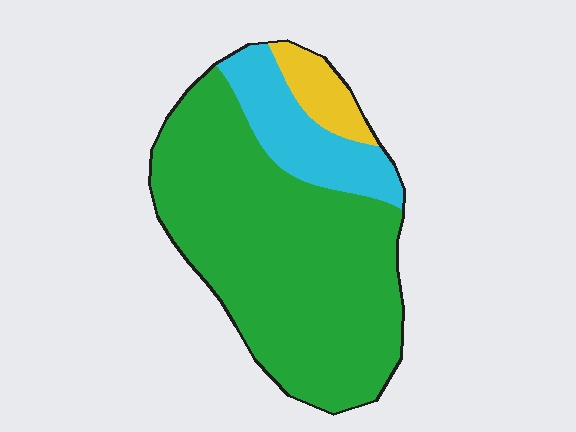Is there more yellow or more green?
Green.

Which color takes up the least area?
Yellow, at roughly 10%.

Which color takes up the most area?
Green, at roughly 75%.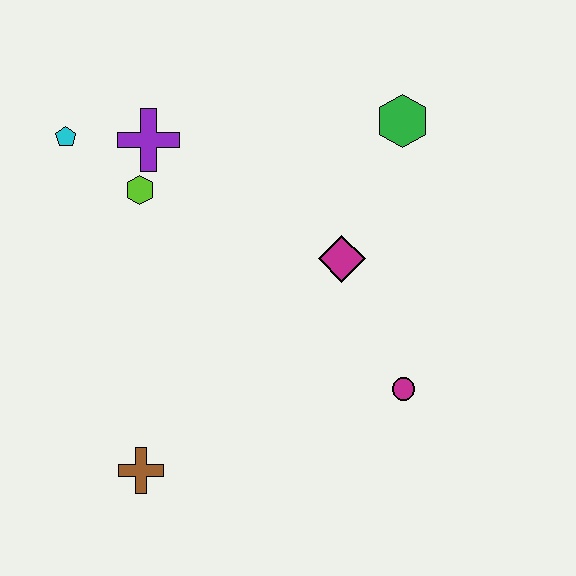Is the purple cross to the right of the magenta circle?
No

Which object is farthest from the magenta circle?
The cyan pentagon is farthest from the magenta circle.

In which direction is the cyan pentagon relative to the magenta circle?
The cyan pentagon is to the left of the magenta circle.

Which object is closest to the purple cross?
The lime hexagon is closest to the purple cross.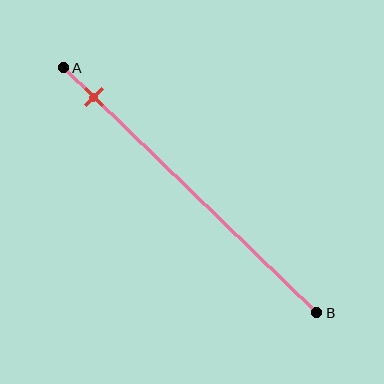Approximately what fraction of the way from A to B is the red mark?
The red mark is approximately 10% of the way from A to B.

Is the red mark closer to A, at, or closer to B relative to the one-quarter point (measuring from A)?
The red mark is closer to point A than the one-quarter point of segment AB.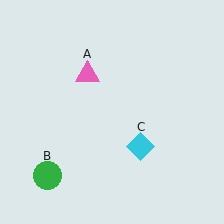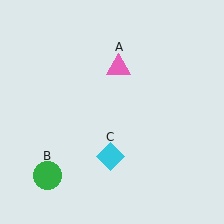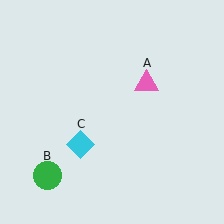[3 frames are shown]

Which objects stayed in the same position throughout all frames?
Green circle (object B) remained stationary.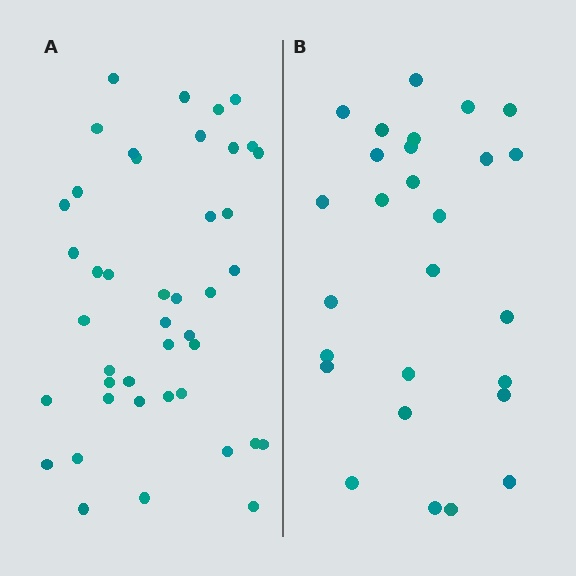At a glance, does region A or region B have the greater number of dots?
Region A (the left region) has more dots.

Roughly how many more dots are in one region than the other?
Region A has approximately 15 more dots than region B.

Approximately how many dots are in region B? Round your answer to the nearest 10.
About 30 dots. (The exact count is 27, which rounds to 30.)